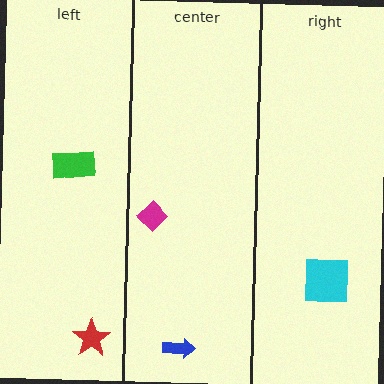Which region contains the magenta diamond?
The center region.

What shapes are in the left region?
The red star, the green rectangle.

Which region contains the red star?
The left region.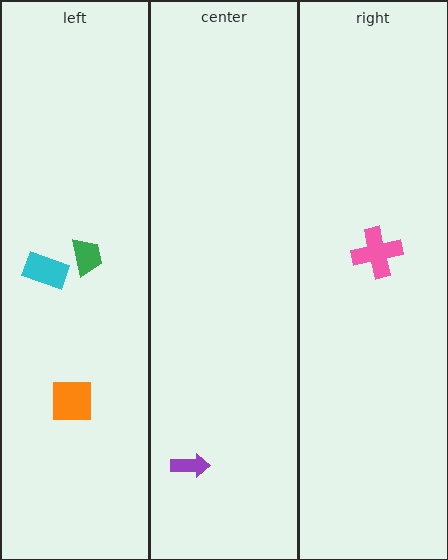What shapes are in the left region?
The green trapezoid, the orange square, the cyan rectangle.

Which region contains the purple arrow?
The center region.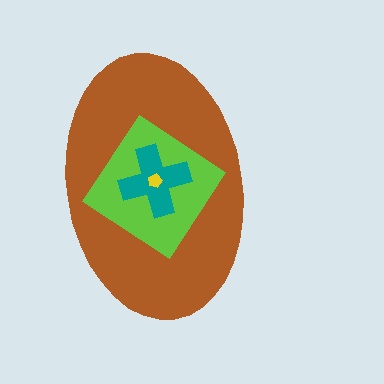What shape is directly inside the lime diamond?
The teal cross.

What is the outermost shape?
The brown ellipse.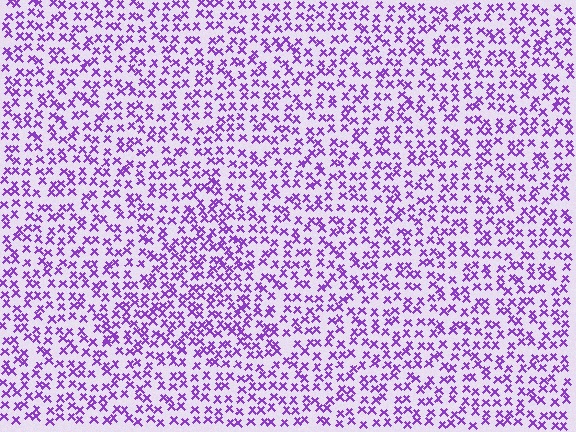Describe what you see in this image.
The image contains small purple elements arranged at two different densities. A triangle-shaped region is visible where the elements are more densely packed than the surrounding area.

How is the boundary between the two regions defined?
The boundary is defined by a change in element density (approximately 1.4x ratio). All elements are the same color, size, and shape.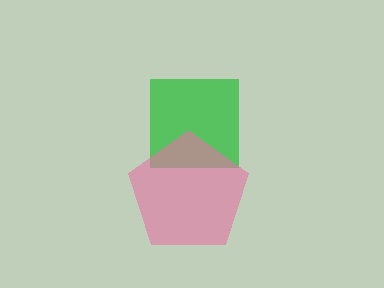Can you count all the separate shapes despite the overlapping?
Yes, there are 2 separate shapes.